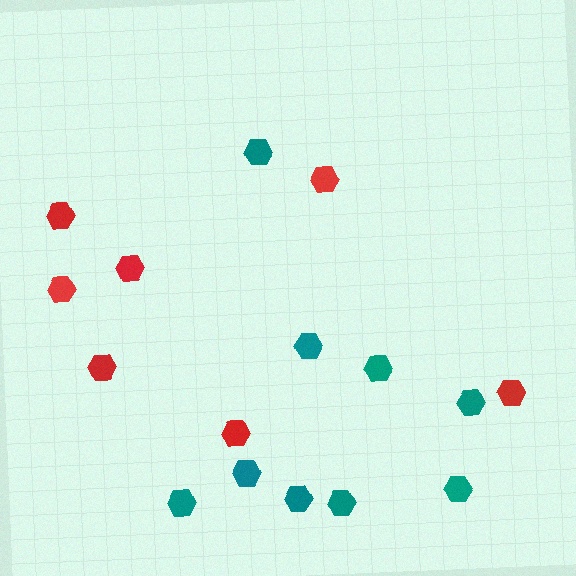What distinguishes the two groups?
There are 2 groups: one group of red hexagons (7) and one group of teal hexagons (9).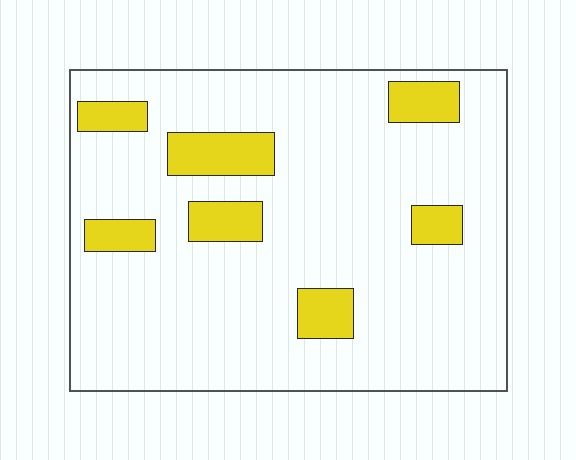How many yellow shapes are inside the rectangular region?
7.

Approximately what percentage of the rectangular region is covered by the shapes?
Approximately 15%.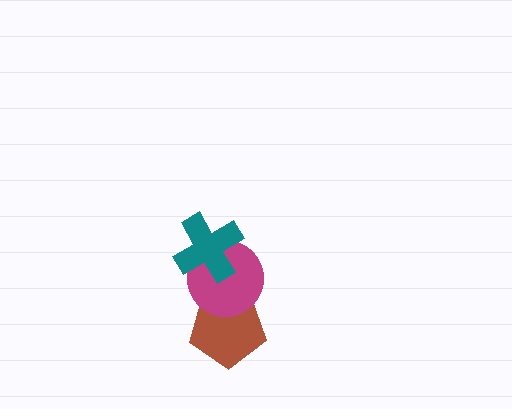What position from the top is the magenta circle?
The magenta circle is 2nd from the top.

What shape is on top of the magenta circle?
The teal cross is on top of the magenta circle.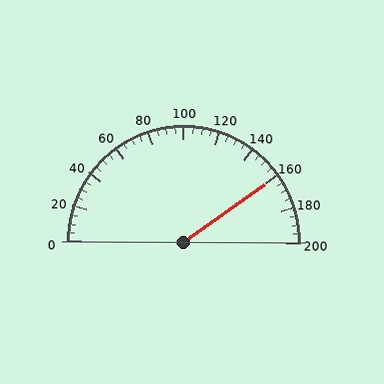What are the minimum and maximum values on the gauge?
The gauge ranges from 0 to 200.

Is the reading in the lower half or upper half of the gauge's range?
The reading is in the upper half of the range (0 to 200).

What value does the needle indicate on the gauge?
The needle indicates approximately 160.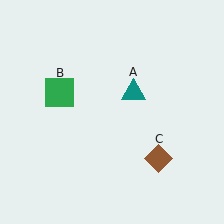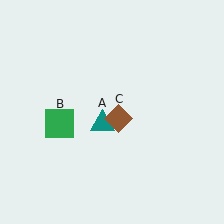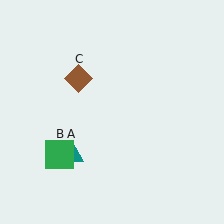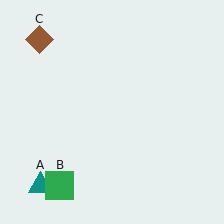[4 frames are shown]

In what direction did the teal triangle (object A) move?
The teal triangle (object A) moved down and to the left.